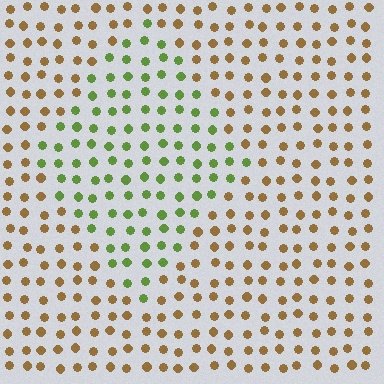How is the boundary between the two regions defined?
The boundary is defined purely by a slight shift in hue (about 61 degrees). Spacing, size, and orientation are identical on both sides.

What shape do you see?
I see a diamond.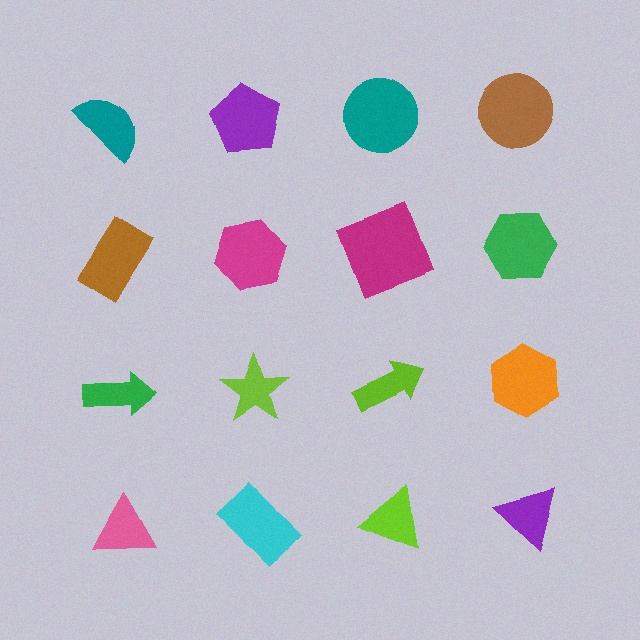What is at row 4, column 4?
A purple triangle.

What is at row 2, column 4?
A green hexagon.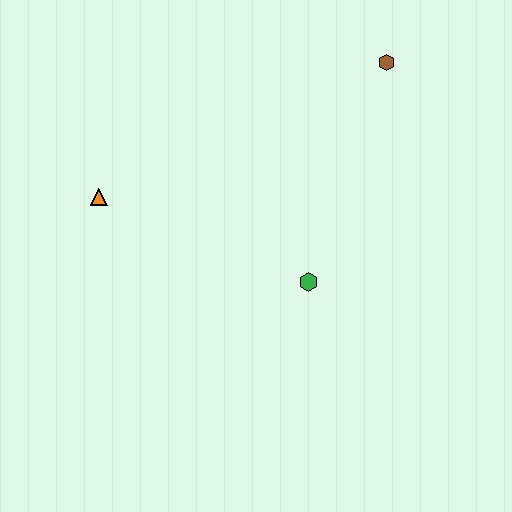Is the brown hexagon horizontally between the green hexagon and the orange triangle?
No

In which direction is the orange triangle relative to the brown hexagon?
The orange triangle is to the left of the brown hexagon.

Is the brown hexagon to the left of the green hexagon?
No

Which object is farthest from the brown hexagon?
The orange triangle is farthest from the brown hexagon.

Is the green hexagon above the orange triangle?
No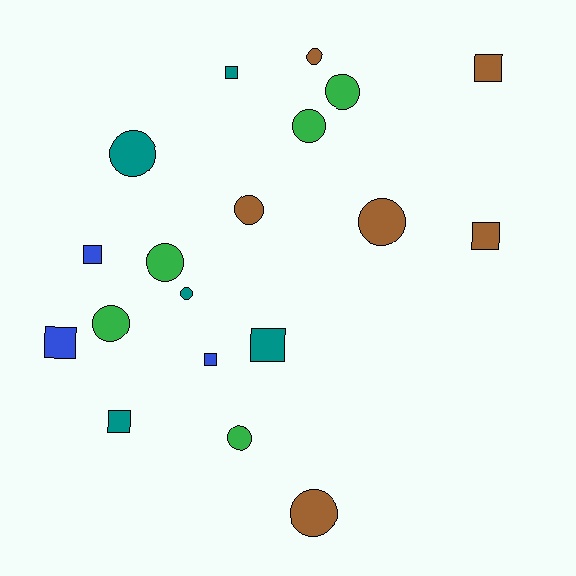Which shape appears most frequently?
Circle, with 11 objects.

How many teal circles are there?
There are 2 teal circles.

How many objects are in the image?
There are 19 objects.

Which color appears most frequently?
Brown, with 6 objects.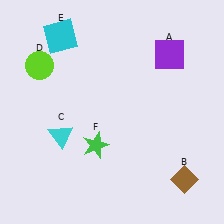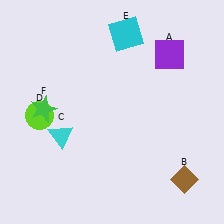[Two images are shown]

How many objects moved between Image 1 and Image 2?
3 objects moved between the two images.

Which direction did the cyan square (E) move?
The cyan square (E) moved right.